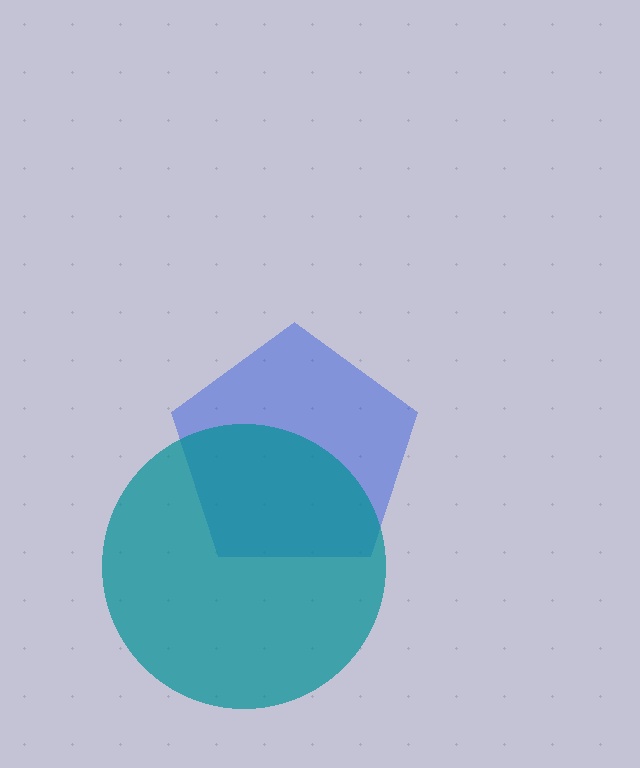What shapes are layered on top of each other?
The layered shapes are: a blue pentagon, a teal circle.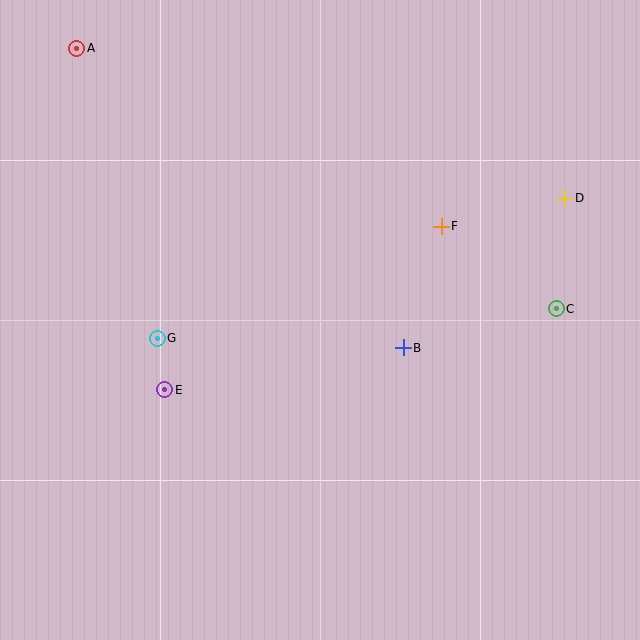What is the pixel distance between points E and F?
The distance between E and F is 322 pixels.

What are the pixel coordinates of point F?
Point F is at (441, 226).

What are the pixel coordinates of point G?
Point G is at (157, 338).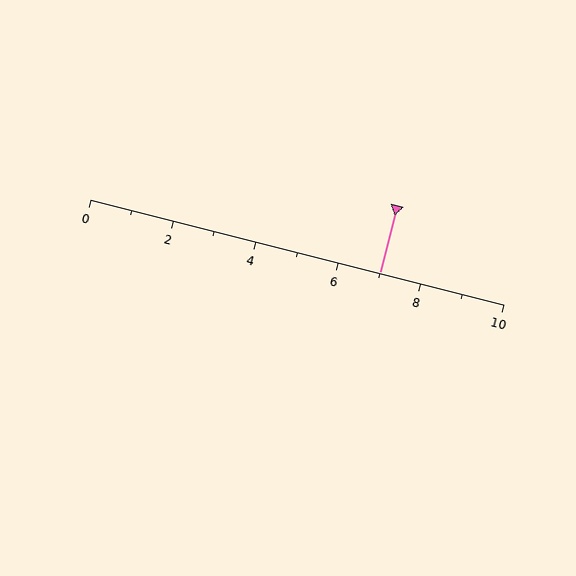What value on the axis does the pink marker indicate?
The marker indicates approximately 7.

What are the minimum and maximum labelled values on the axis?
The axis runs from 0 to 10.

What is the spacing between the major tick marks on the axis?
The major ticks are spaced 2 apart.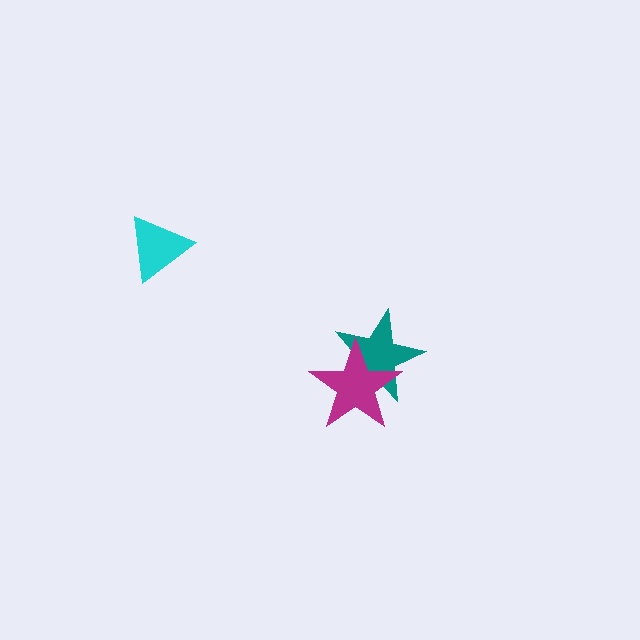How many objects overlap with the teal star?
1 object overlaps with the teal star.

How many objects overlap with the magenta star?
1 object overlaps with the magenta star.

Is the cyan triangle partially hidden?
No, no other shape covers it.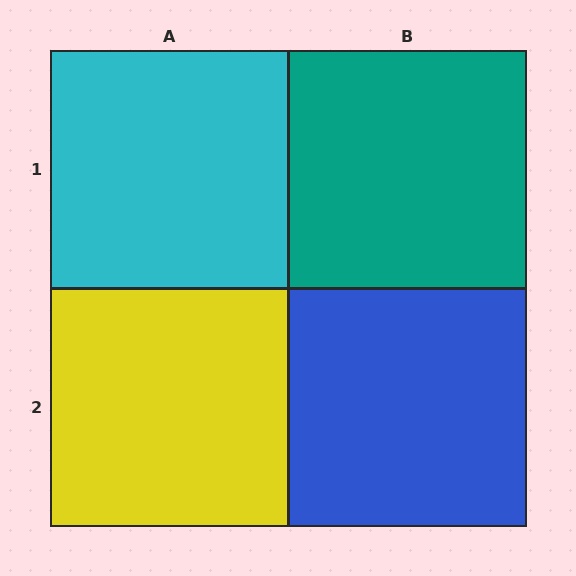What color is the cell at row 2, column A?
Yellow.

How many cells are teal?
1 cell is teal.